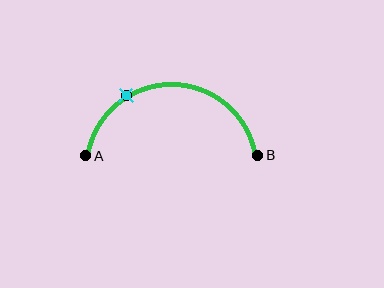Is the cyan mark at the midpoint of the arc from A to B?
No. The cyan mark lies on the arc but is closer to endpoint A. The arc midpoint would be at the point on the curve equidistant along the arc from both A and B.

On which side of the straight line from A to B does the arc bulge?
The arc bulges above the straight line connecting A and B.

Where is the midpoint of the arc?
The arc midpoint is the point on the curve farthest from the straight line joining A and B. It sits above that line.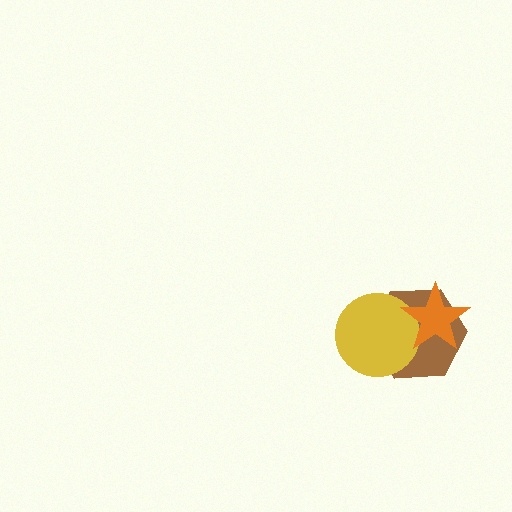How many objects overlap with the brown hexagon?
2 objects overlap with the brown hexagon.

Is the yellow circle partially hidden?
Yes, it is partially covered by another shape.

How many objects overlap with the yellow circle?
2 objects overlap with the yellow circle.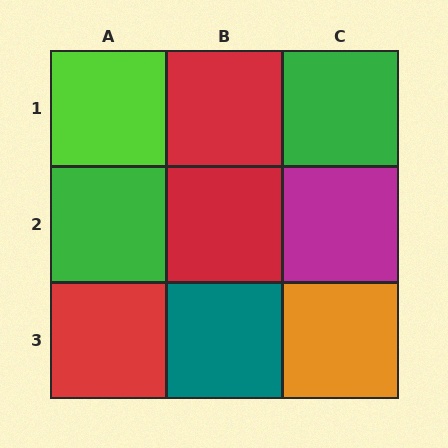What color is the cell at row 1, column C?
Green.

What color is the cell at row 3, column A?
Red.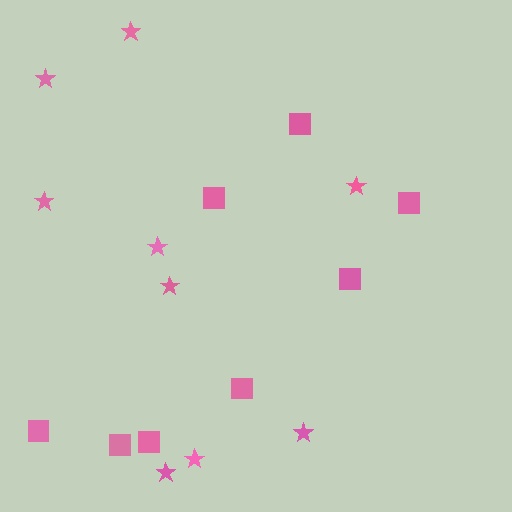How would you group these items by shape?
There are 2 groups: one group of squares (8) and one group of stars (9).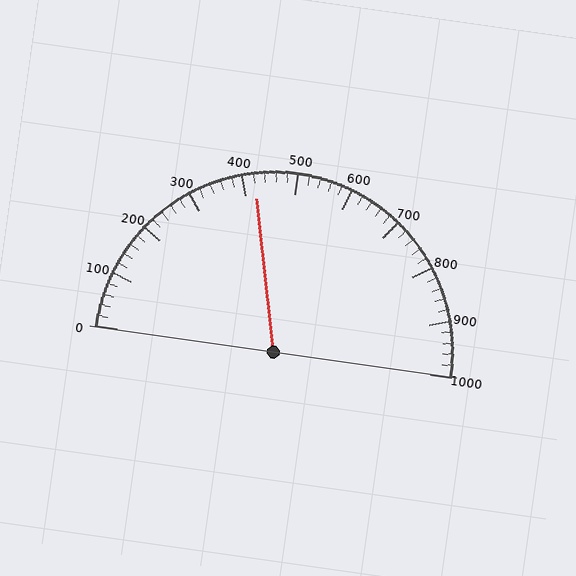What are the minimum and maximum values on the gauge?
The gauge ranges from 0 to 1000.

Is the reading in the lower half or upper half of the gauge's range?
The reading is in the lower half of the range (0 to 1000).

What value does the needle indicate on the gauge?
The needle indicates approximately 420.